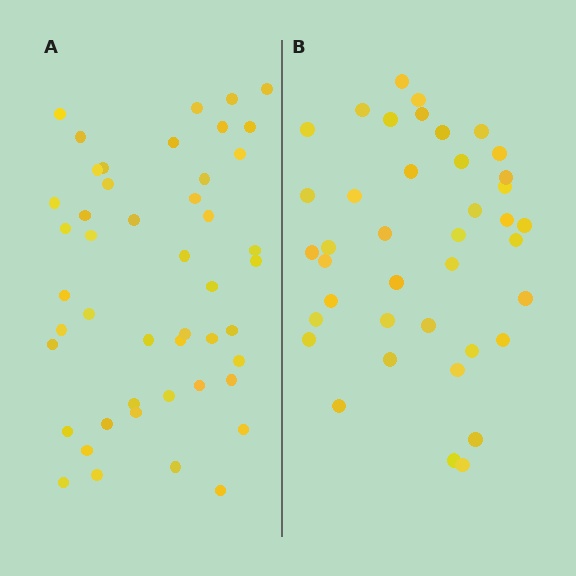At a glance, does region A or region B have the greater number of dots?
Region A (the left region) has more dots.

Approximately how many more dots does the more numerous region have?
Region A has roughly 8 or so more dots than region B.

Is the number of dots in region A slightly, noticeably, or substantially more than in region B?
Region A has only slightly more — the two regions are fairly close. The ratio is roughly 1.2 to 1.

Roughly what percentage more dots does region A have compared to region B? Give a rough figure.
About 20% more.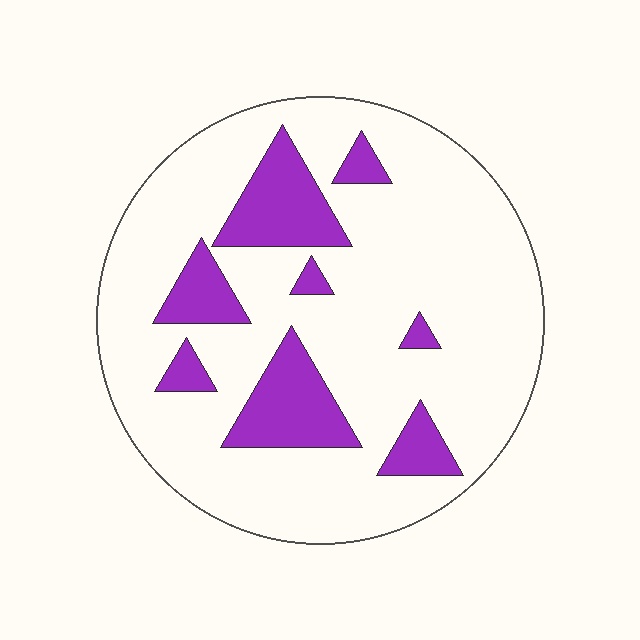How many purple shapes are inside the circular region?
8.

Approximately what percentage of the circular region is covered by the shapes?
Approximately 20%.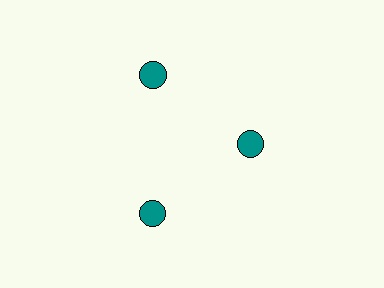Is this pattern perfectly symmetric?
No. The 3 teal circles are arranged in a ring, but one element near the 3 o'clock position is pulled inward toward the center, breaking the 3-fold rotational symmetry.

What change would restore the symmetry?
The symmetry would be restored by moving it outward, back onto the ring so that all 3 circles sit at equal angles and equal distance from the center.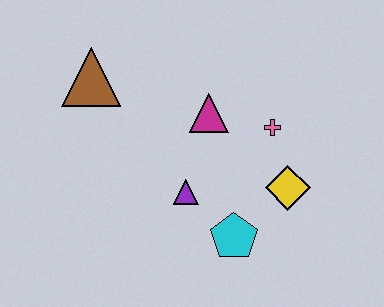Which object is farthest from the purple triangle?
The brown triangle is farthest from the purple triangle.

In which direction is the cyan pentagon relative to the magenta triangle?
The cyan pentagon is below the magenta triangle.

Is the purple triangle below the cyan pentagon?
No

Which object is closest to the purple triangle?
The cyan pentagon is closest to the purple triangle.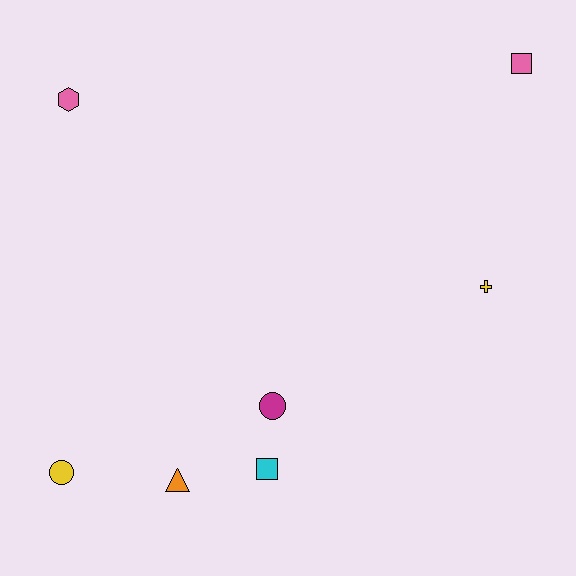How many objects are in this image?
There are 7 objects.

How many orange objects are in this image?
There is 1 orange object.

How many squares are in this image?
There are 2 squares.